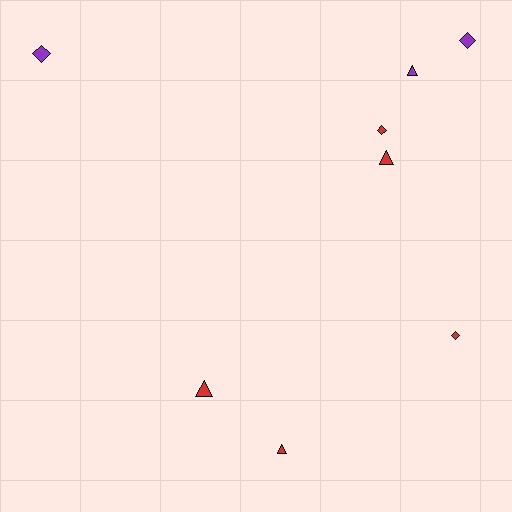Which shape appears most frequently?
Triangle, with 4 objects.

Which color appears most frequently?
Red, with 5 objects.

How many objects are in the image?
There are 8 objects.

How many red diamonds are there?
There are 2 red diamonds.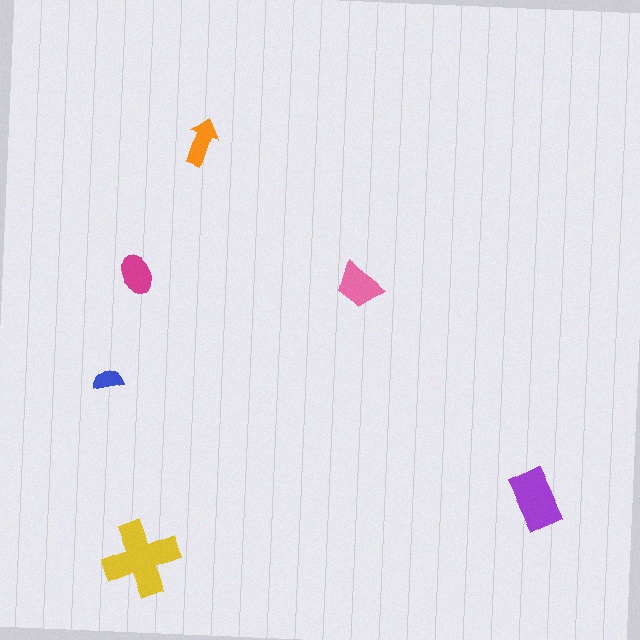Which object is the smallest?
The blue semicircle.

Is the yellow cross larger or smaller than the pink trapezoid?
Larger.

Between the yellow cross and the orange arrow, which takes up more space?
The yellow cross.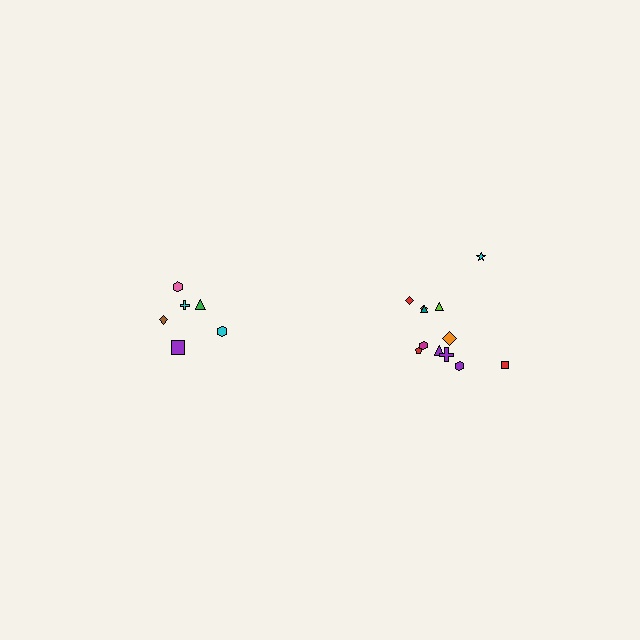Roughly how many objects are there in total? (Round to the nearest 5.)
Roughly 20 objects in total.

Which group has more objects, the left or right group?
The right group.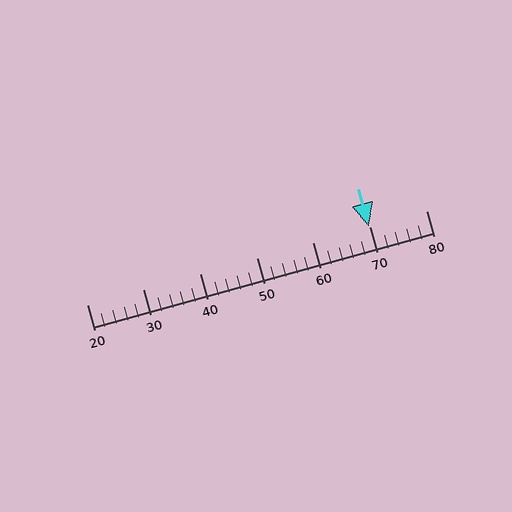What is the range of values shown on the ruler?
The ruler shows values from 20 to 80.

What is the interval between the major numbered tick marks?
The major tick marks are spaced 10 units apart.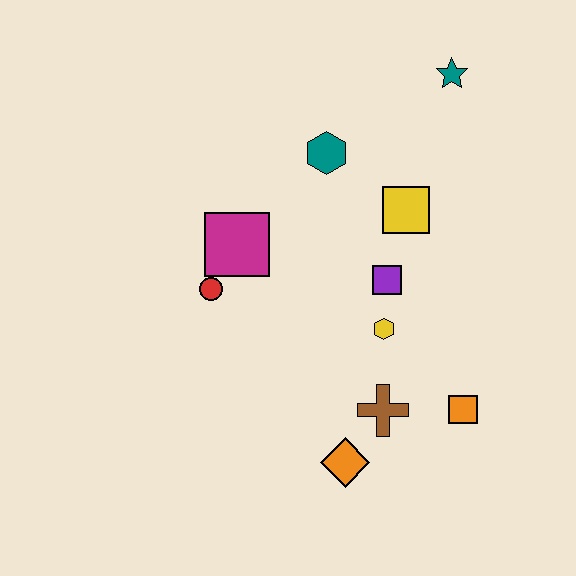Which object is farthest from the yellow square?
The orange diamond is farthest from the yellow square.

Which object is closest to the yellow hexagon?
The purple square is closest to the yellow hexagon.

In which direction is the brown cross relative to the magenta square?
The brown cross is below the magenta square.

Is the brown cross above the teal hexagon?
No